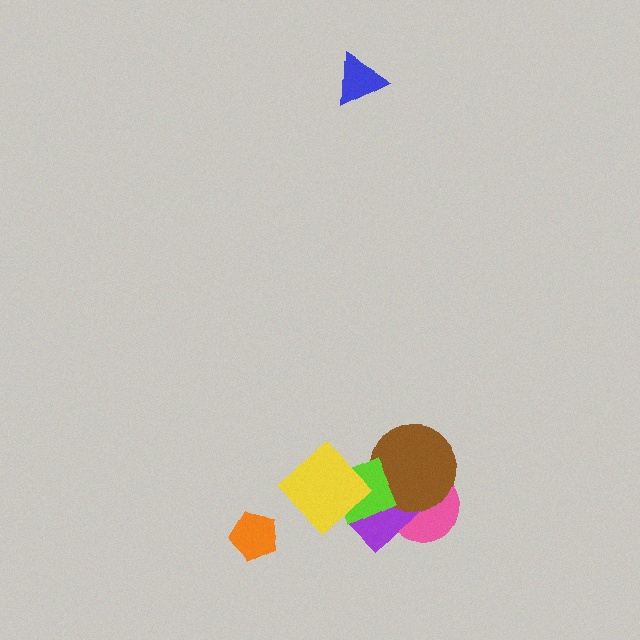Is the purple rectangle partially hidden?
Yes, it is partially covered by another shape.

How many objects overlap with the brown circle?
3 objects overlap with the brown circle.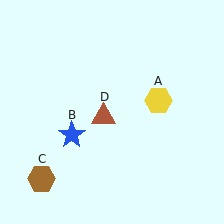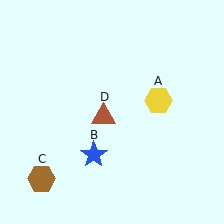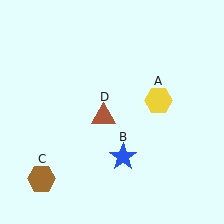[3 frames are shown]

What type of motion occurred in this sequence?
The blue star (object B) rotated counterclockwise around the center of the scene.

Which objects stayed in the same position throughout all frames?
Yellow hexagon (object A) and brown hexagon (object C) and brown triangle (object D) remained stationary.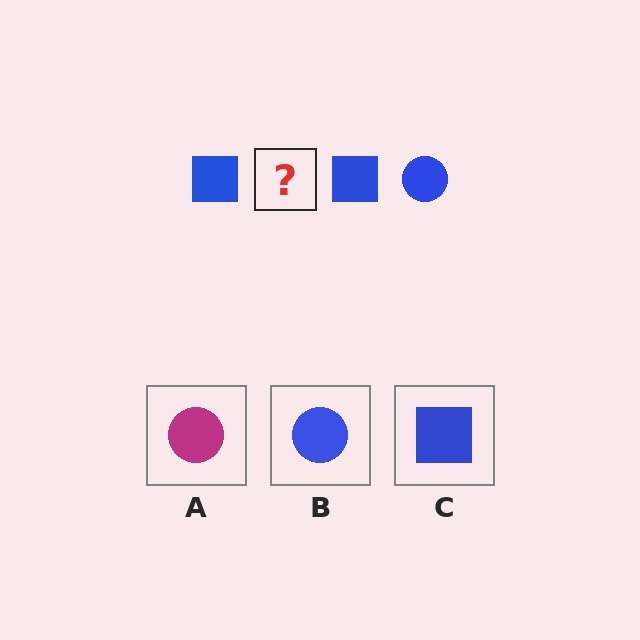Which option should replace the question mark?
Option B.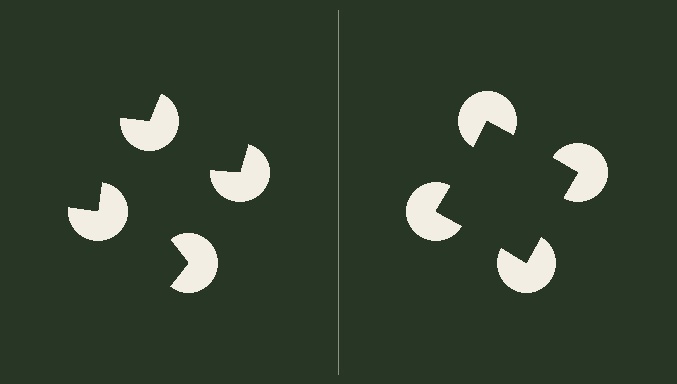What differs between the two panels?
The pac-man discs are positioned identically on both sides; only the wedge orientations differ. On the right they align to a square; on the left they are misaligned.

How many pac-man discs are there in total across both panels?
8 — 4 on each side.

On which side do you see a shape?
An illusory square appears on the right side. On the left side the wedge cuts are rotated, so no coherent shape forms.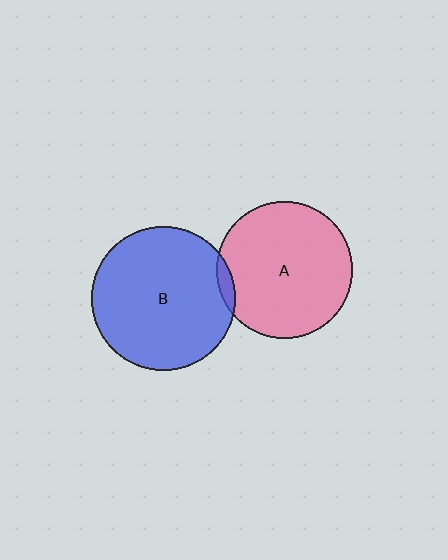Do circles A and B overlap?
Yes.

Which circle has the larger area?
Circle B (blue).